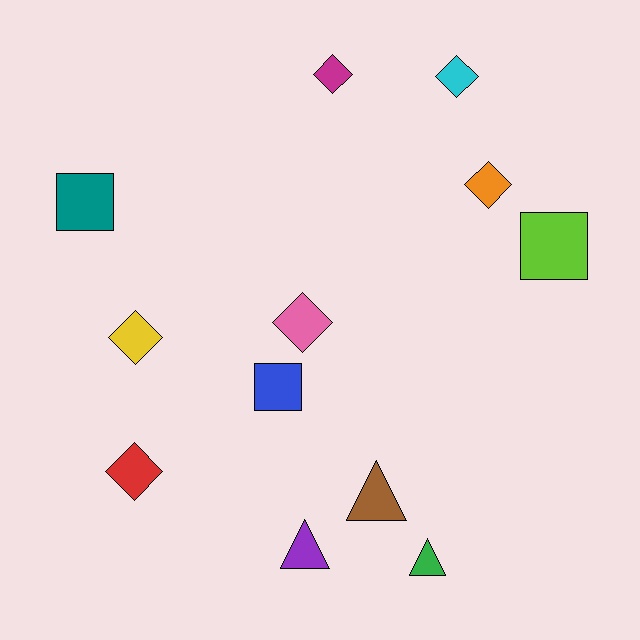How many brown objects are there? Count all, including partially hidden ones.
There is 1 brown object.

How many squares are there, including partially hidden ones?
There are 3 squares.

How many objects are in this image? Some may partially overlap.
There are 12 objects.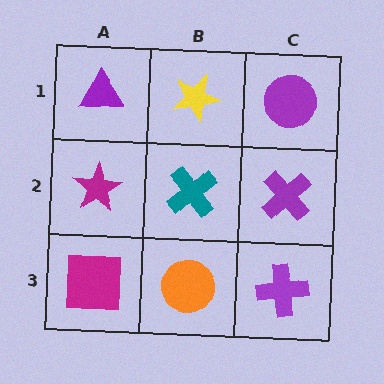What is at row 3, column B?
An orange circle.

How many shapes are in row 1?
3 shapes.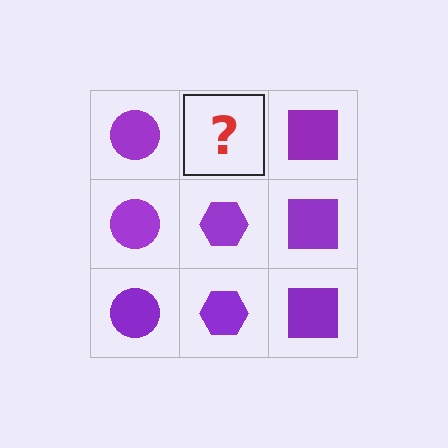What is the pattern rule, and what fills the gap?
The rule is that each column has a consistent shape. The gap should be filled with a purple hexagon.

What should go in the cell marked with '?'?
The missing cell should contain a purple hexagon.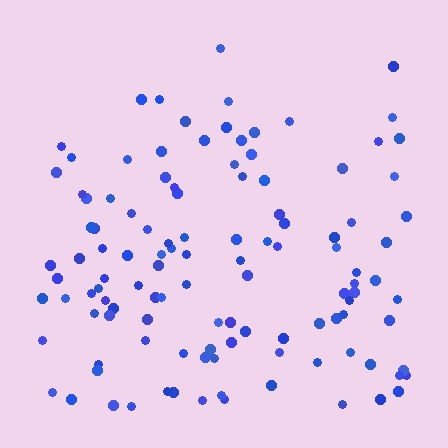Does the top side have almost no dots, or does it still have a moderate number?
Still a moderate number, just noticeably fewer than the bottom.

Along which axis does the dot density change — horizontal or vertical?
Vertical.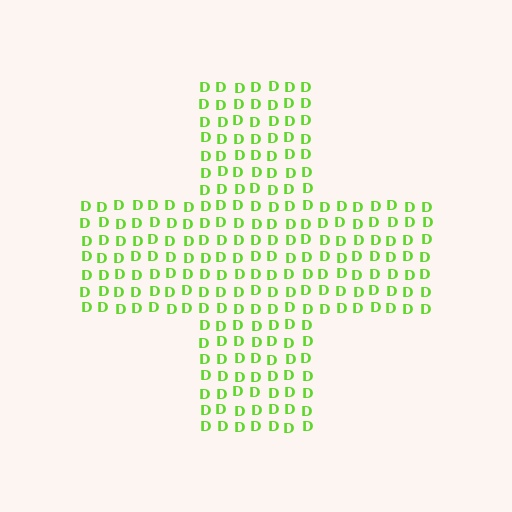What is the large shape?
The large shape is a cross.